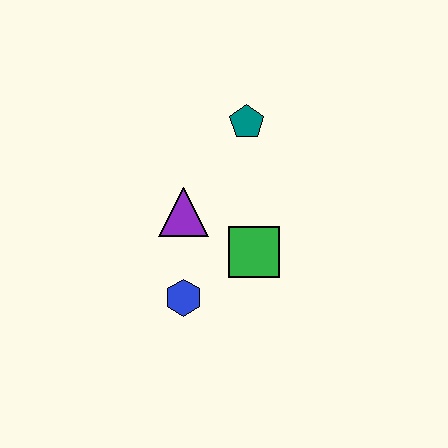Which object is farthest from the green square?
The teal pentagon is farthest from the green square.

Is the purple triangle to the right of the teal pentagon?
No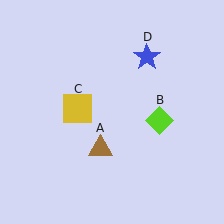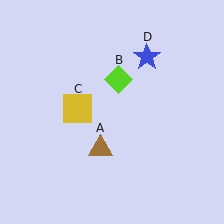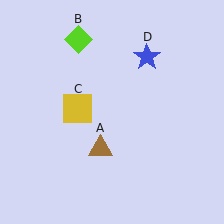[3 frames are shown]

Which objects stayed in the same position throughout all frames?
Brown triangle (object A) and yellow square (object C) and blue star (object D) remained stationary.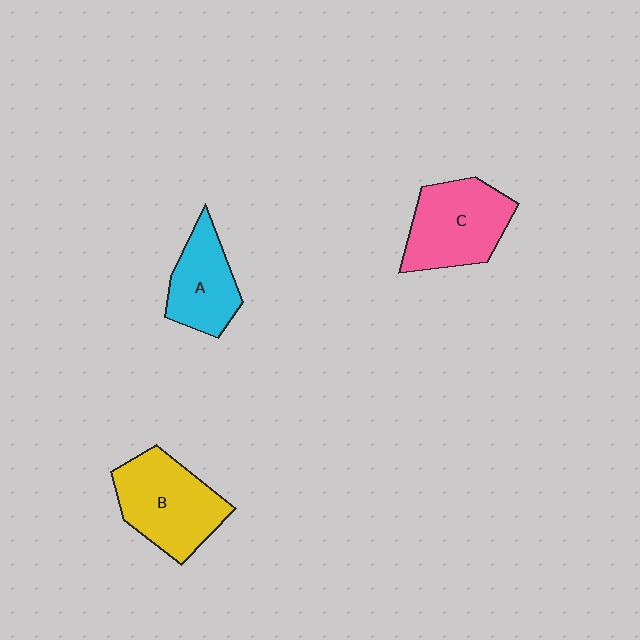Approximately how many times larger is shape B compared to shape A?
Approximately 1.4 times.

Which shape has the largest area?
Shape B (yellow).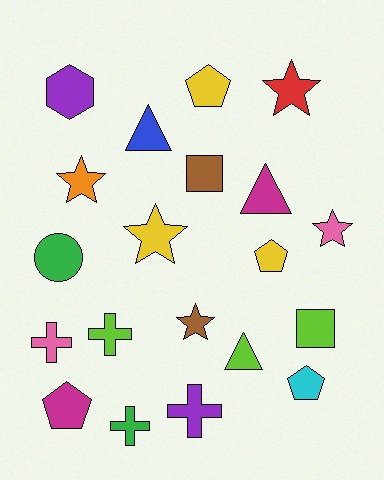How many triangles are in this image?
There are 3 triangles.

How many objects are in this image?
There are 20 objects.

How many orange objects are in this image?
There is 1 orange object.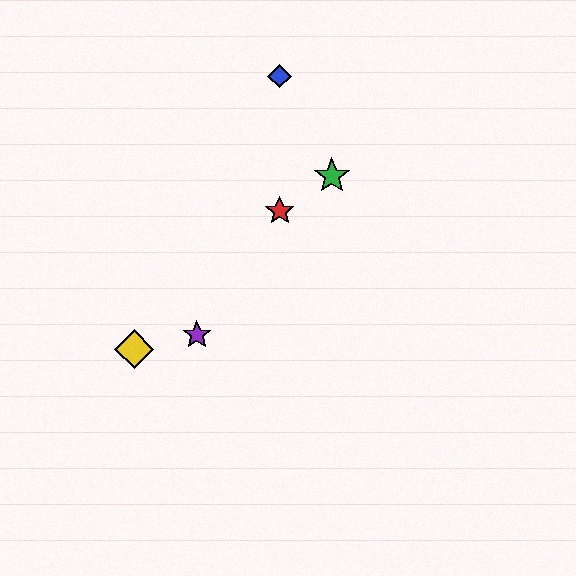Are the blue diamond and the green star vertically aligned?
No, the blue diamond is at x≈280 and the green star is at x≈332.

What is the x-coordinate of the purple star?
The purple star is at x≈197.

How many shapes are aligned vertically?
2 shapes (the red star, the blue diamond) are aligned vertically.